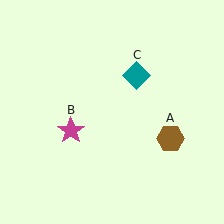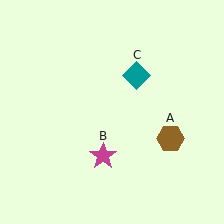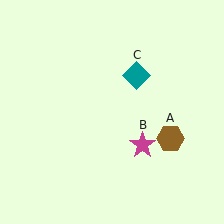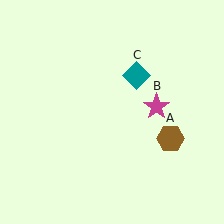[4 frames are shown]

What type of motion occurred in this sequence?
The magenta star (object B) rotated counterclockwise around the center of the scene.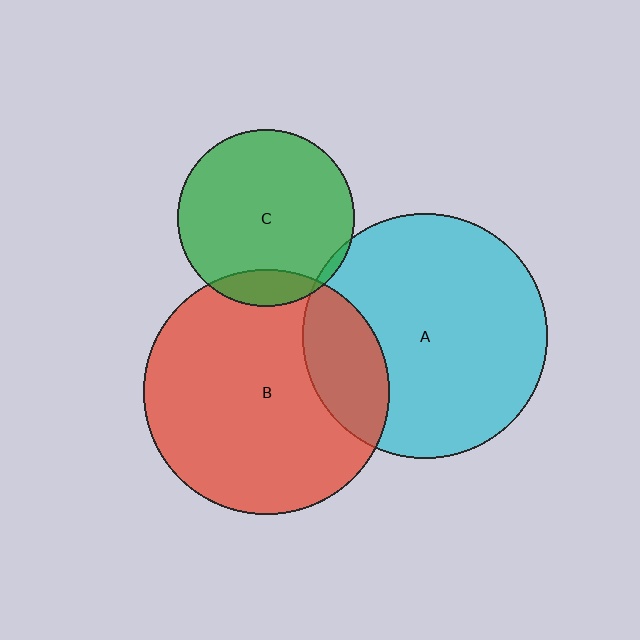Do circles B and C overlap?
Yes.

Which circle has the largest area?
Circle A (cyan).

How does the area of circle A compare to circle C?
Approximately 1.9 times.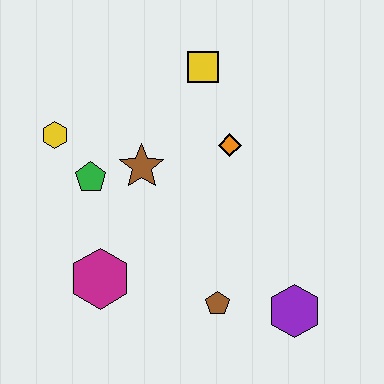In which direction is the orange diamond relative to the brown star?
The orange diamond is to the right of the brown star.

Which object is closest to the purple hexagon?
The brown pentagon is closest to the purple hexagon.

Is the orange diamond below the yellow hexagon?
Yes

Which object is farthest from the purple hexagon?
The yellow hexagon is farthest from the purple hexagon.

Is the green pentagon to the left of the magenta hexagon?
Yes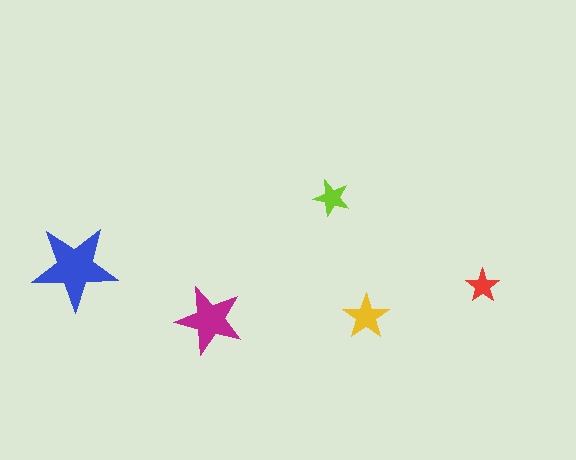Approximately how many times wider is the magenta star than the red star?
About 2 times wider.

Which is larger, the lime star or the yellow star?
The yellow one.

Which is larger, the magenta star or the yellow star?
The magenta one.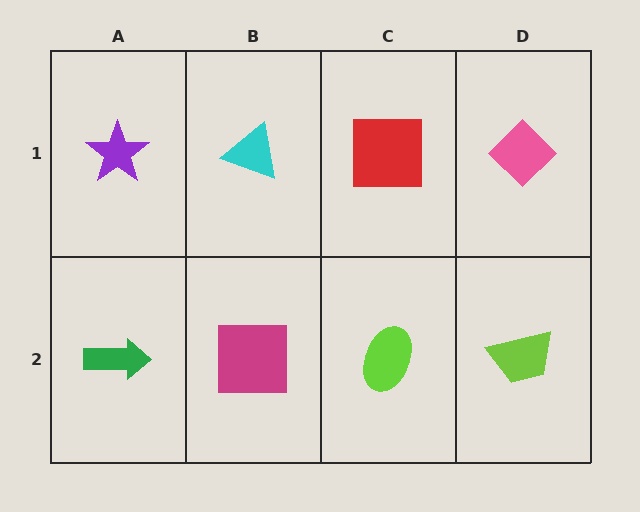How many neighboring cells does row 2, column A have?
2.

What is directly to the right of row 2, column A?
A magenta square.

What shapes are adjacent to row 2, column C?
A red square (row 1, column C), a magenta square (row 2, column B), a lime trapezoid (row 2, column D).